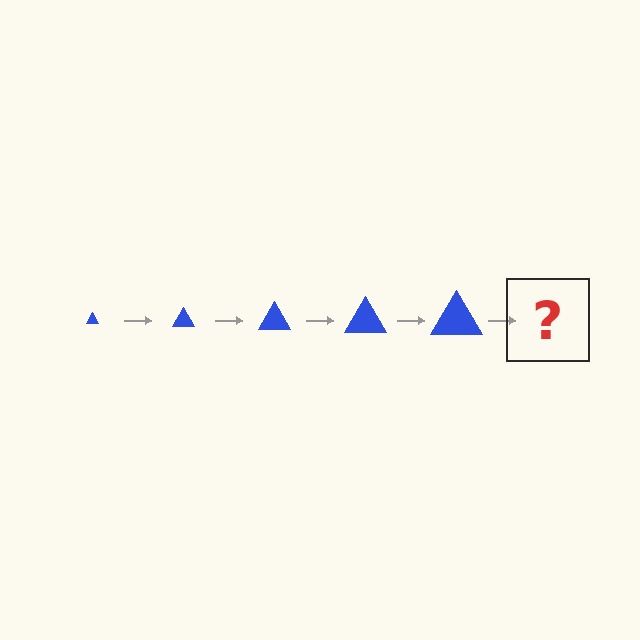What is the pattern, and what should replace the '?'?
The pattern is that the triangle gets progressively larger each step. The '?' should be a blue triangle, larger than the previous one.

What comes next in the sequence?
The next element should be a blue triangle, larger than the previous one.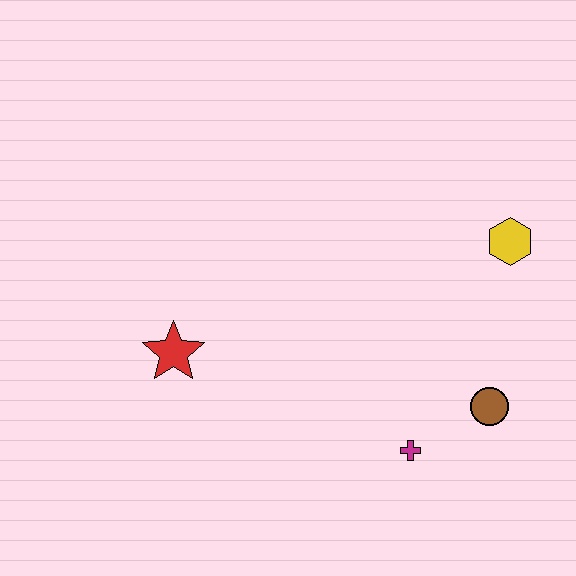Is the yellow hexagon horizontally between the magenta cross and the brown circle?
No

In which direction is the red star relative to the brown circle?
The red star is to the left of the brown circle.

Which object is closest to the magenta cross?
The brown circle is closest to the magenta cross.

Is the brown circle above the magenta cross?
Yes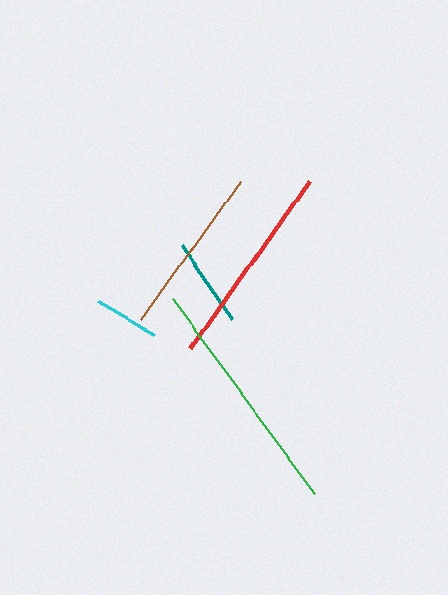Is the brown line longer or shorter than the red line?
The red line is longer than the brown line.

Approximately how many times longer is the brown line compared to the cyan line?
The brown line is approximately 2.6 times the length of the cyan line.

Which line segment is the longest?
The green line is the longest at approximately 242 pixels.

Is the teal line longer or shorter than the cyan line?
The teal line is longer than the cyan line.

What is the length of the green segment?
The green segment is approximately 242 pixels long.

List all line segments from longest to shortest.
From longest to shortest: green, red, brown, teal, cyan.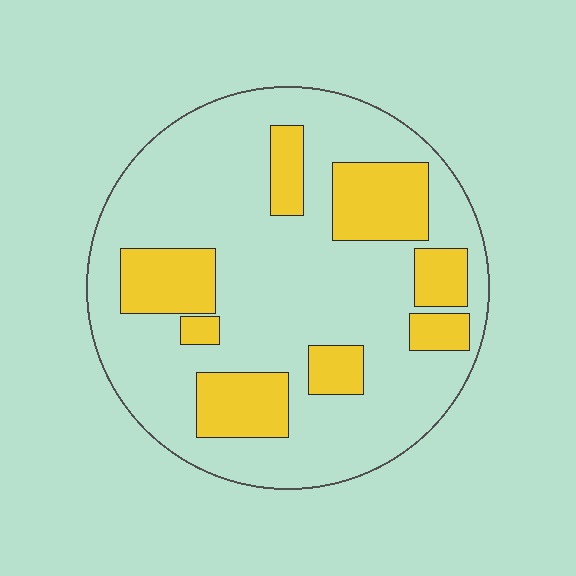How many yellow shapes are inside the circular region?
8.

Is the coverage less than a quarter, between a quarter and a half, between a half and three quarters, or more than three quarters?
Between a quarter and a half.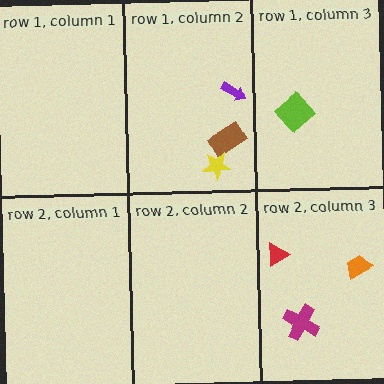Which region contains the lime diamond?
The row 1, column 3 region.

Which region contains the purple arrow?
The row 1, column 2 region.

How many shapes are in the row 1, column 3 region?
1.